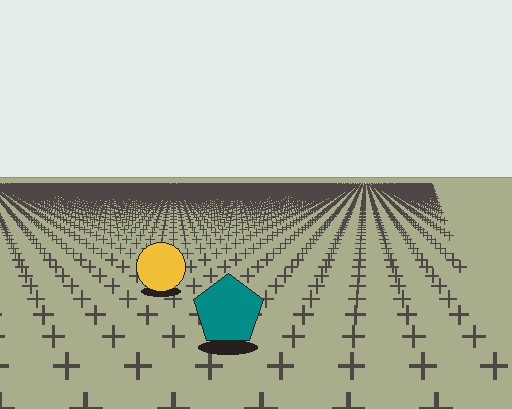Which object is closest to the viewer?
The teal pentagon is closest. The texture marks near it are larger and more spread out.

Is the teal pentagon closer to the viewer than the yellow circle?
Yes. The teal pentagon is closer — you can tell from the texture gradient: the ground texture is coarser near it.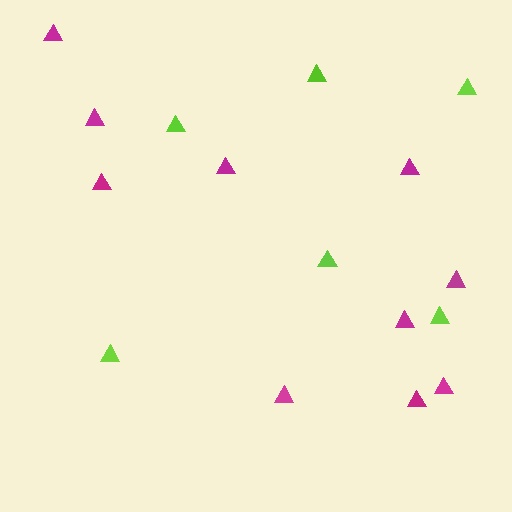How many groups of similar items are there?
There are 2 groups: one group of magenta triangles (10) and one group of lime triangles (6).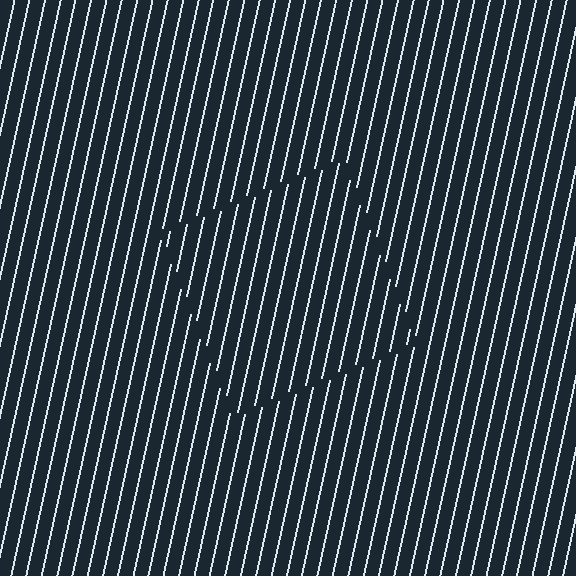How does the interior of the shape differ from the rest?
The interior of the shape contains the same grating, shifted by half a period — the contour is defined by the phase discontinuity where line-ends from the inner and outer gratings abut.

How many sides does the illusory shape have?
4 sides — the line-ends trace a square.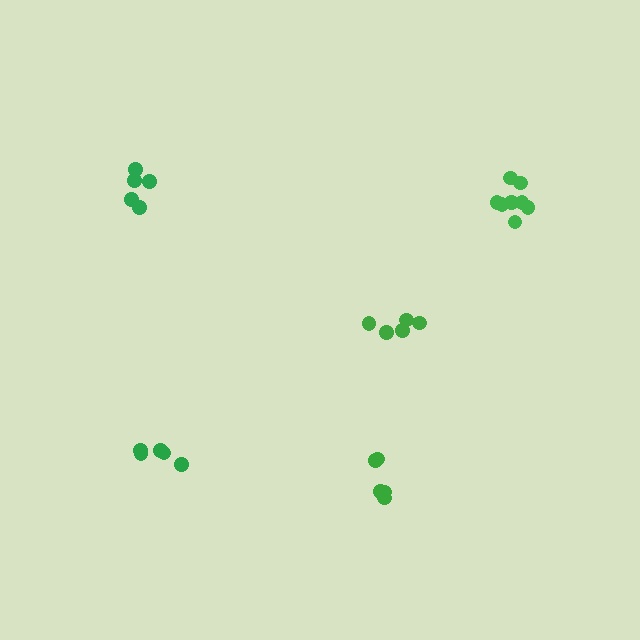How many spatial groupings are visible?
There are 5 spatial groupings.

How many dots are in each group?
Group 1: 5 dots, Group 2: 5 dots, Group 3: 5 dots, Group 4: 5 dots, Group 5: 8 dots (28 total).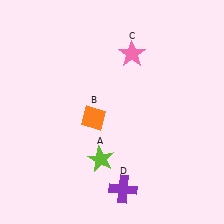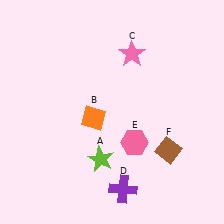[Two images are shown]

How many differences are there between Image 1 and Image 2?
There are 2 differences between the two images.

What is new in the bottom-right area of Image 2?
A brown diamond (F) was added in the bottom-right area of Image 2.